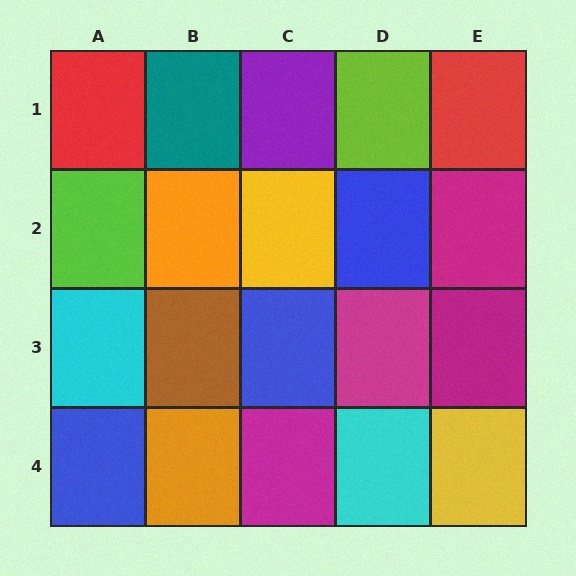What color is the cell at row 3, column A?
Cyan.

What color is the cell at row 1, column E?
Red.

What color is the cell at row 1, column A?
Red.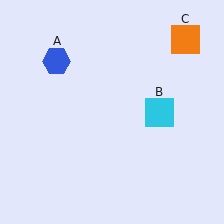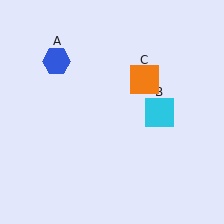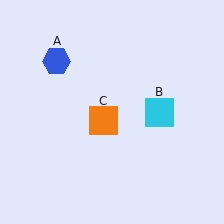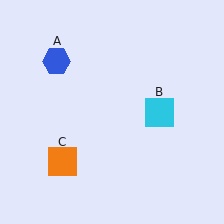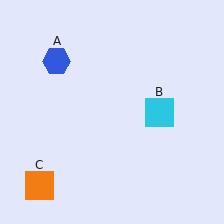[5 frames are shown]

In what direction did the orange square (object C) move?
The orange square (object C) moved down and to the left.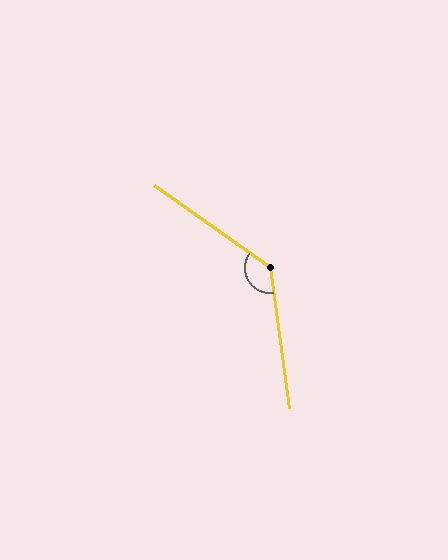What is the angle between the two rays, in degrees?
Approximately 134 degrees.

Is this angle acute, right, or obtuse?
It is obtuse.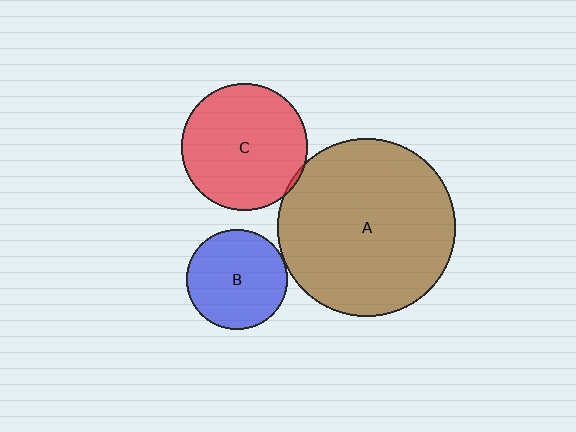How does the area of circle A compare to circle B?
Approximately 3.1 times.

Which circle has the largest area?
Circle A (brown).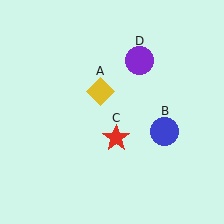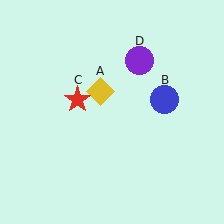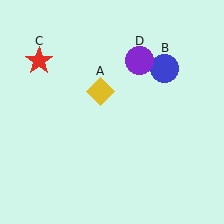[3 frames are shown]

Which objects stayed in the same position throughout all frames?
Yellow diamond (object A) and purple circle (object D) remained stationary.